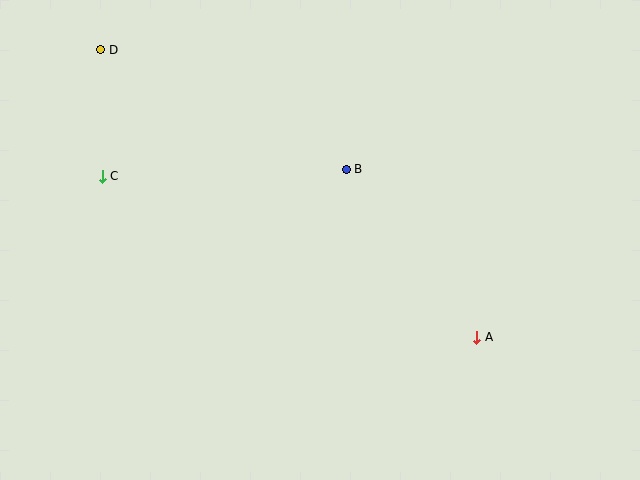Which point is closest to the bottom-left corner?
Point C is closest to the bottom-left corner.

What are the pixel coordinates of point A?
Point A is at (477, 337).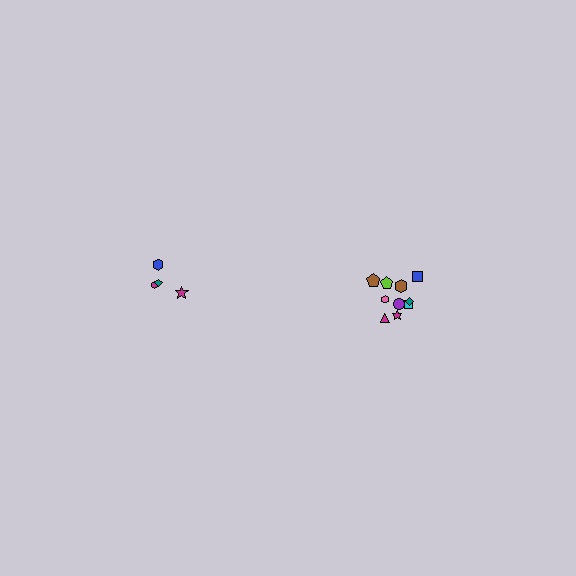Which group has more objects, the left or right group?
The right group.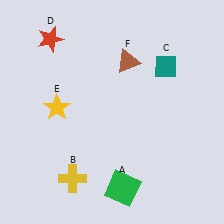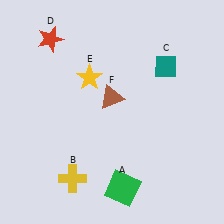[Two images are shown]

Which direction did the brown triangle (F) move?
The brown triangle (F) moved down.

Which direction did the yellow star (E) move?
The yellow star (E) moved right.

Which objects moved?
The objects that moved are: the yellow star (E), the brown triangle (F).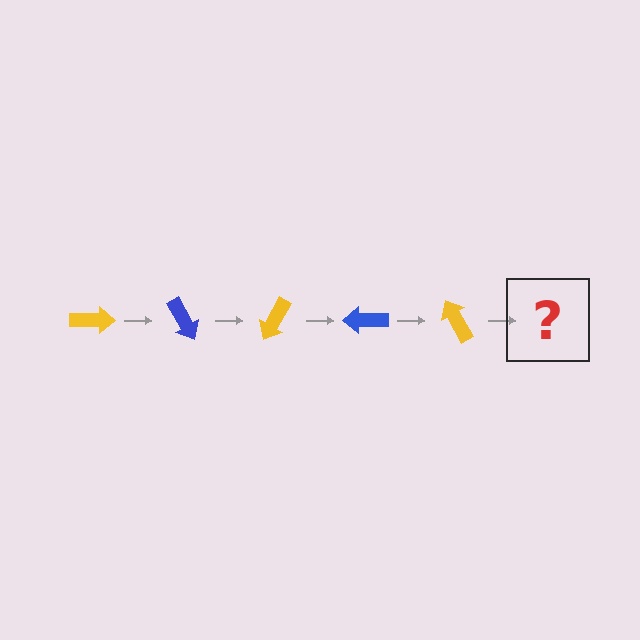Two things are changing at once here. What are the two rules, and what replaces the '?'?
The two rules are that it rotates 60 degrees each step and the color cycles through yellow and blue. The '?' should be a blue arrow, rotated 300 degrees from the start.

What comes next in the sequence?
The next element should be a blue arrow, rotated 300 degrees from the start.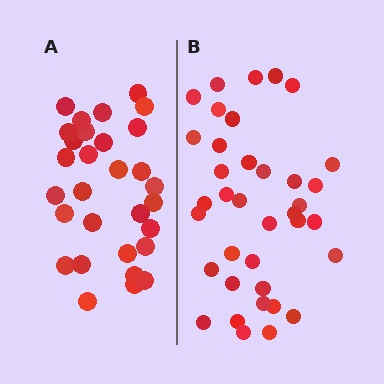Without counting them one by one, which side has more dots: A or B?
Region B (the right region) has more dots.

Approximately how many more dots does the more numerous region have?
Region B has roughly 8 or so more dots than region A.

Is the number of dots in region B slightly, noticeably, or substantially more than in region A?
Region B has only slightly more — the two regions are fairly close. The ratio is roughly 1.2 to 1.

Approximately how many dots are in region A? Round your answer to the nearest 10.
About 30 dots.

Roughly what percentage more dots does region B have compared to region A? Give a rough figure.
About 25% more.